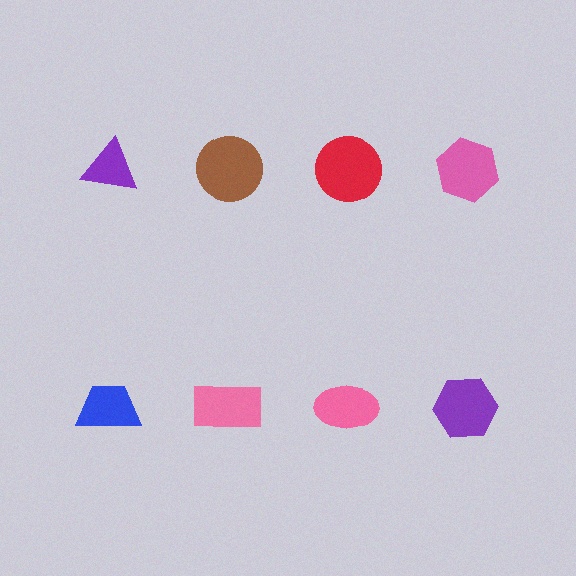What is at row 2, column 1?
A blue trapezoid.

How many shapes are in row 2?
4 shapes.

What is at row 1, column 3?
A red circle.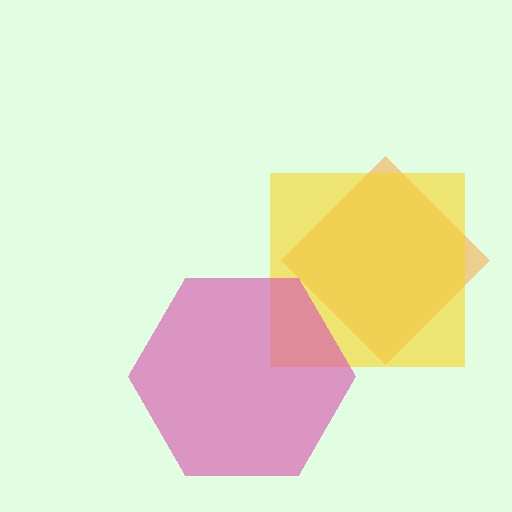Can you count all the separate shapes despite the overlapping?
Yes, there are 3 separate shapes.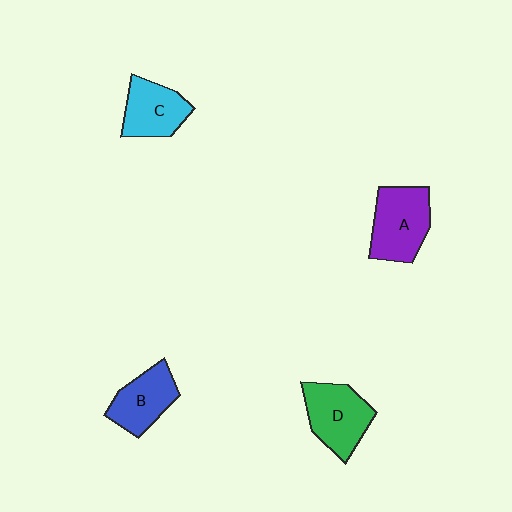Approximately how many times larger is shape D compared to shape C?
Approximately 1.2 times.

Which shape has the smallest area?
Shape C (cyan).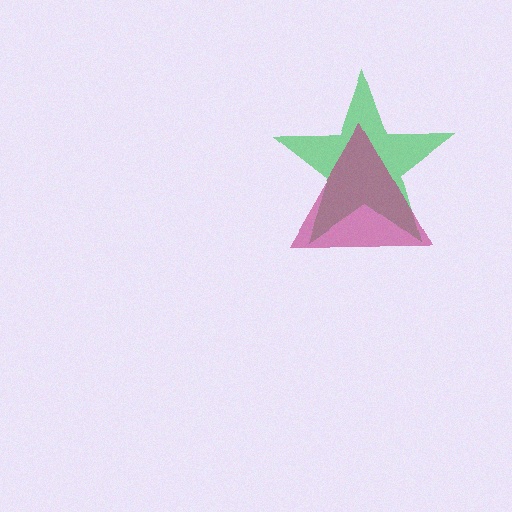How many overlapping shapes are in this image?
There are 2 overlapping shapes in the image.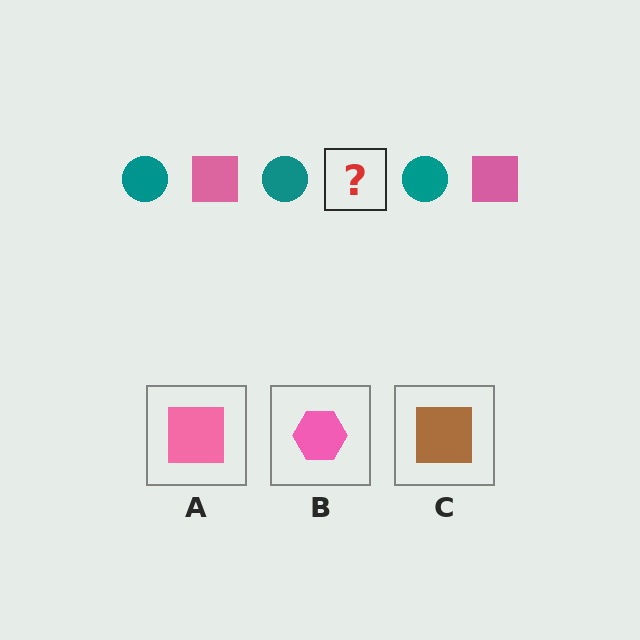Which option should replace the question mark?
Option A.